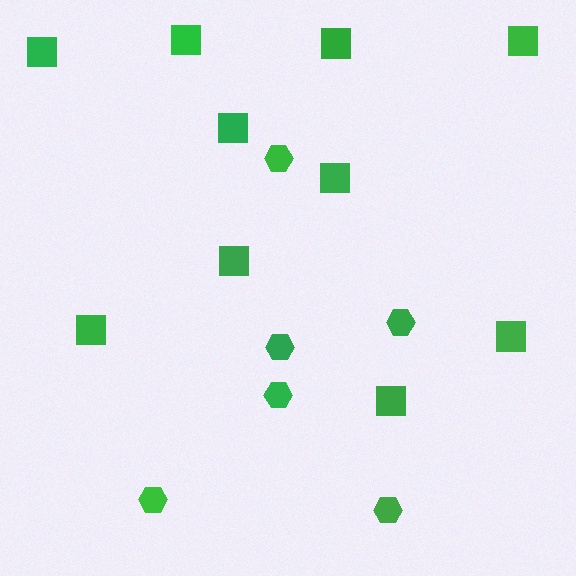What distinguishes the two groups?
There are 2 groups: one group of hexagons (6) and one group of squares (10).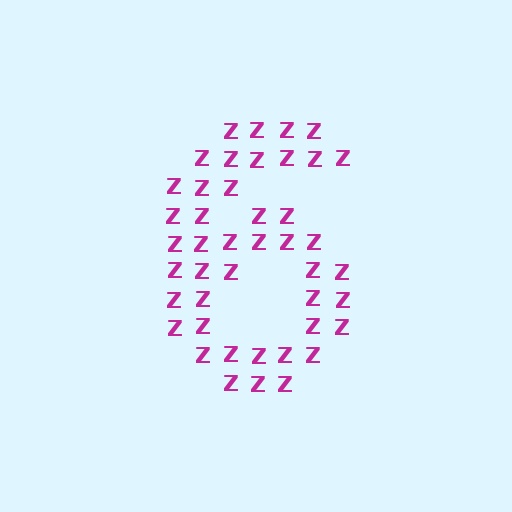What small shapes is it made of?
It is made of small letter Z's.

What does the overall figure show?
The overall figure shows the digit 6.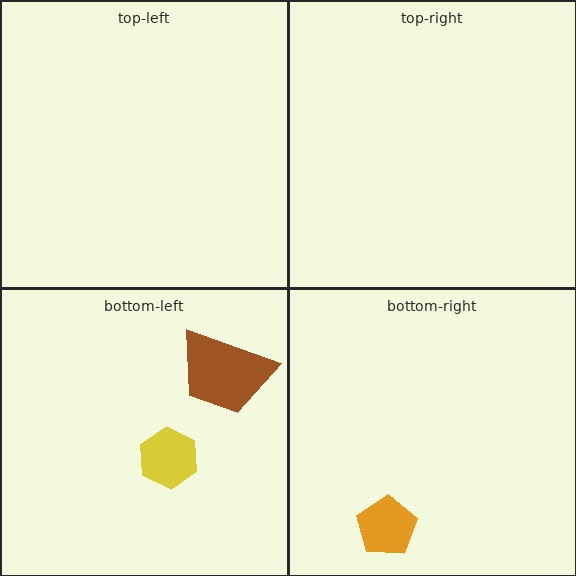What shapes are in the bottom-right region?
The orange pentagon.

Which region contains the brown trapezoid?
The bottom-left region.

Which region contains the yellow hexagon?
The bottom-left region.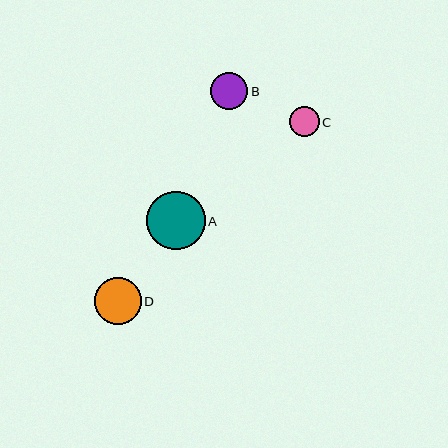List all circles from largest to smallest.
From largest to smallest: A, D, B, C.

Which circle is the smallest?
Circle C is the smallest with a size of approximately 30 pixels.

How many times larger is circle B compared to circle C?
Circle B is approximately 1.2 times the size of circle C.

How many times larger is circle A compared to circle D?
Circle A is approximately 1.3 times the size of circle D.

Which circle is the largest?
Circle A is the largest with a size of approximately 59 pixels.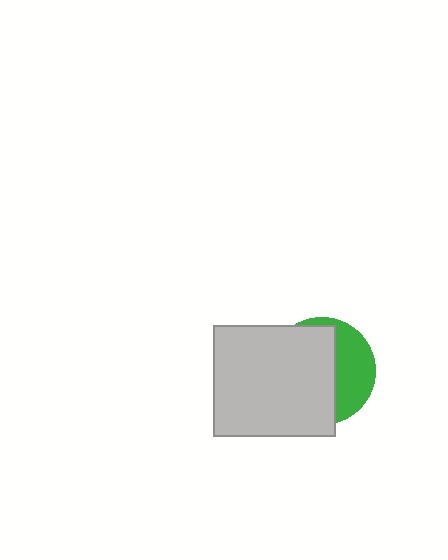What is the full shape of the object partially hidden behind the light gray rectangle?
The partially hidden object is a green circle.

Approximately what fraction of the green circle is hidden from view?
Roughly 63% of the green circle is hidden behind the light gray rectangle.